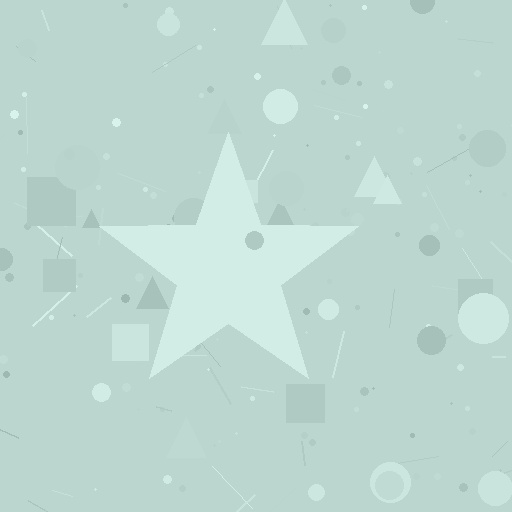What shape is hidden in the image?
A star is hidden in the image.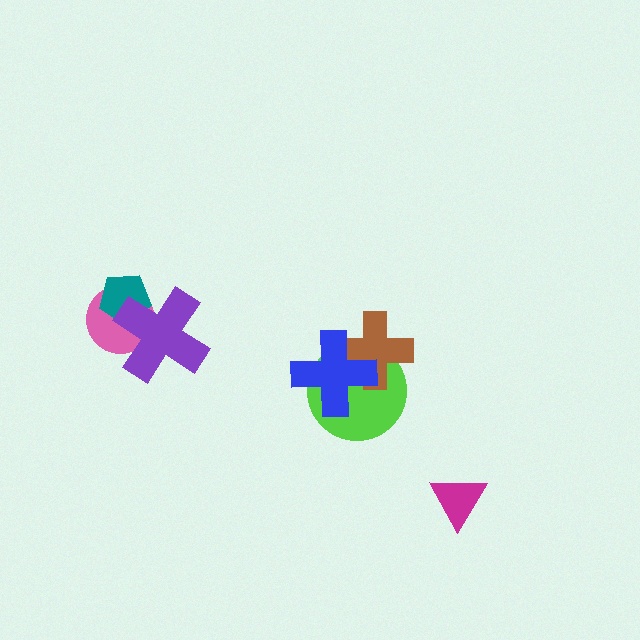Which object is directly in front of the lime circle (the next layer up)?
The brown cross is directly in front of the lime circle.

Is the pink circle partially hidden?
Yes, it is partially covered by another shape.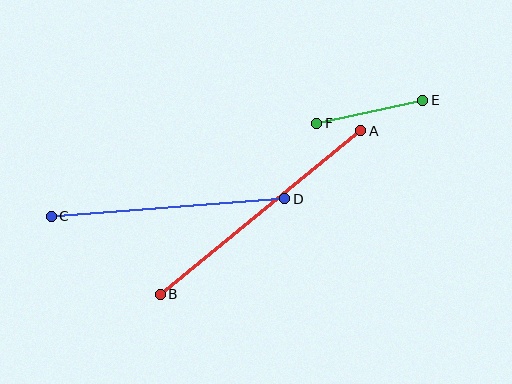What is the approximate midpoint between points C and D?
The midpoint is at approximately (168, 207) pixels.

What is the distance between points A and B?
The distance is approximately 258 pixels.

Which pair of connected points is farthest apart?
Points A and B are farthest apart.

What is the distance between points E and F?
The distance is approximately 109 pixels.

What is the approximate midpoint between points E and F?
The midpoint is at approximately (370, 112) pixels.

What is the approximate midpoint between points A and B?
The midpoint is at approximately (260, 213) pixels.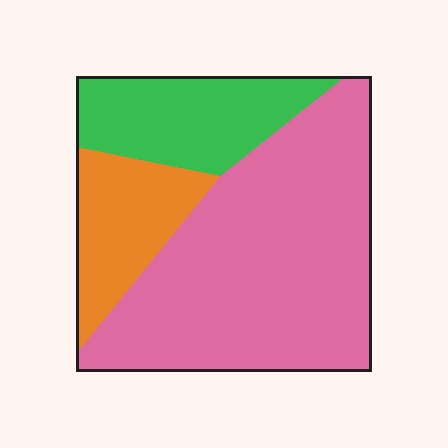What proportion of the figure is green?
Green covers about 20% of the figure.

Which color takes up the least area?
Orange, at roughly 15%.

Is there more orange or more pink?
Pink.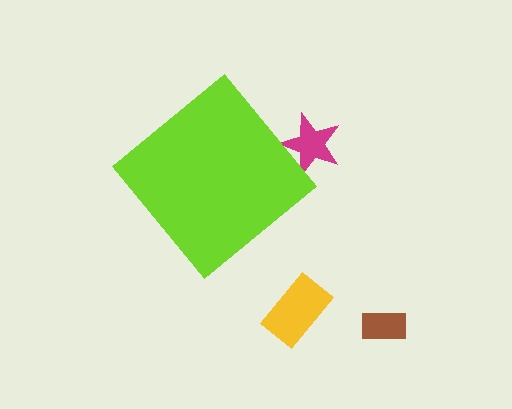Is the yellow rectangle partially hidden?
No, the yellow rectangle is fully visible.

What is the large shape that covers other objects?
A lime diamond.